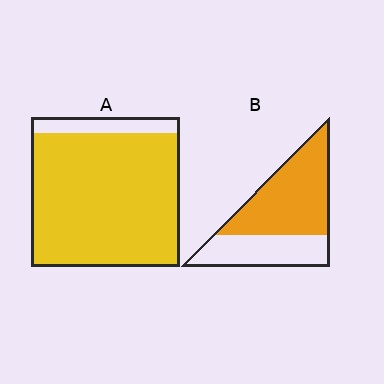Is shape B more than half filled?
Yes.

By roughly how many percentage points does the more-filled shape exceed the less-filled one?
By roughly 25 percentage points (A over B).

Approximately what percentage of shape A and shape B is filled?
A is approximately 90% and B is approximately 60%.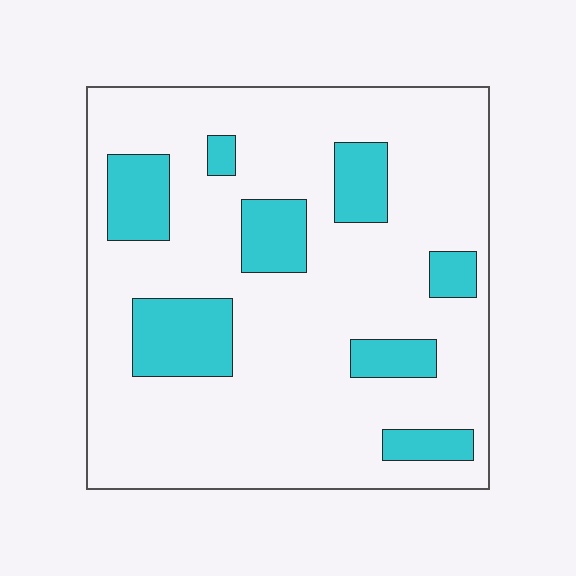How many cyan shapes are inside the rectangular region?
8.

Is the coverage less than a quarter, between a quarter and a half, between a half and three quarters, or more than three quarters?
Less than a quarter.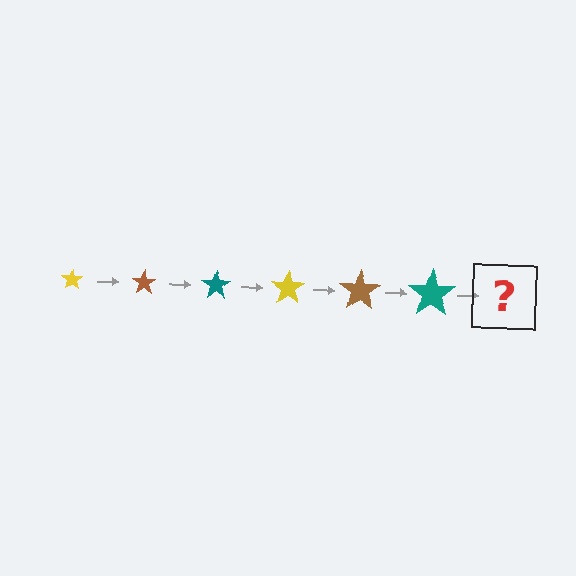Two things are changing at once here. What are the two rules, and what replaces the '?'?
The two rules are that the star grows larger each step and the color cycles through yellow, brown, and teal. The '?' should be a yellow star, larger than the previous one.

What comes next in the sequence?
The next element should be a yellow star, larger than the previous one.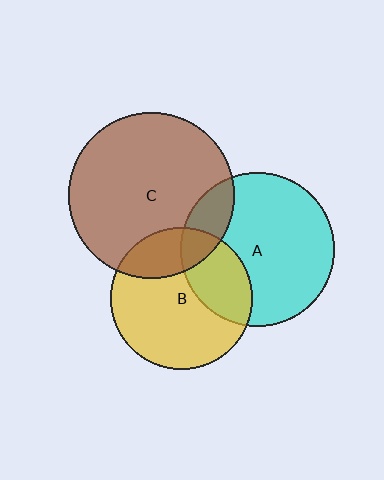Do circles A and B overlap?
Yes.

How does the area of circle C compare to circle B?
Approximately 1.4 times.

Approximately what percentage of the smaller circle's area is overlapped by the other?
Approximately 30%.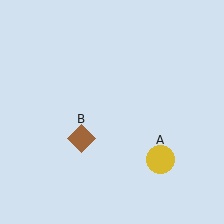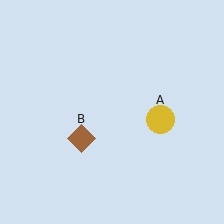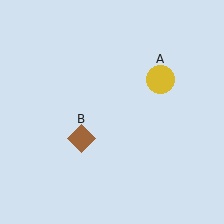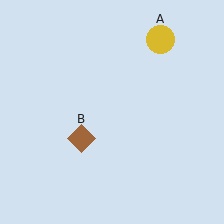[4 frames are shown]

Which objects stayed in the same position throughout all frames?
Brown diamond (object B) remained stationary.